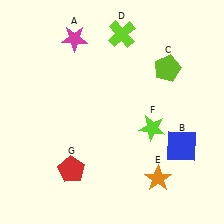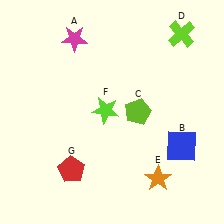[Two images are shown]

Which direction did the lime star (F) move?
The lime star (F) moved left.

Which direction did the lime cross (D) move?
The lime cross (D) moved right.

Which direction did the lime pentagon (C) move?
The lime pentagon (C) moved down.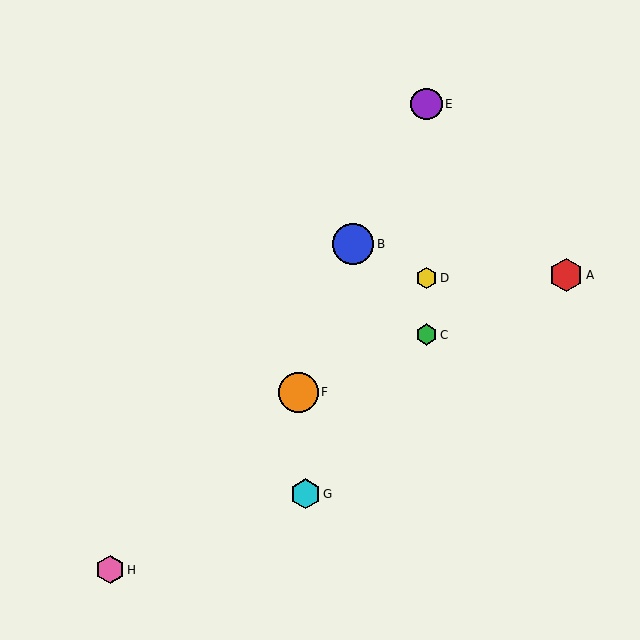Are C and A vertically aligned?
No, C is at x≈427 and A is at x≈566.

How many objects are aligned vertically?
3 objects (C, D, E) are aligned vertically.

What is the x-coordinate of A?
Object A is at x≈566.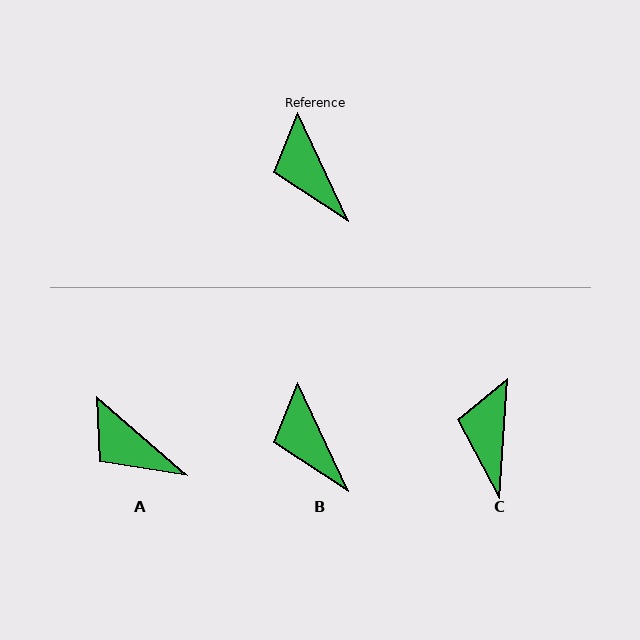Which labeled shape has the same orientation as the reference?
B.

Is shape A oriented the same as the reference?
No, it is off by about 24 degrees.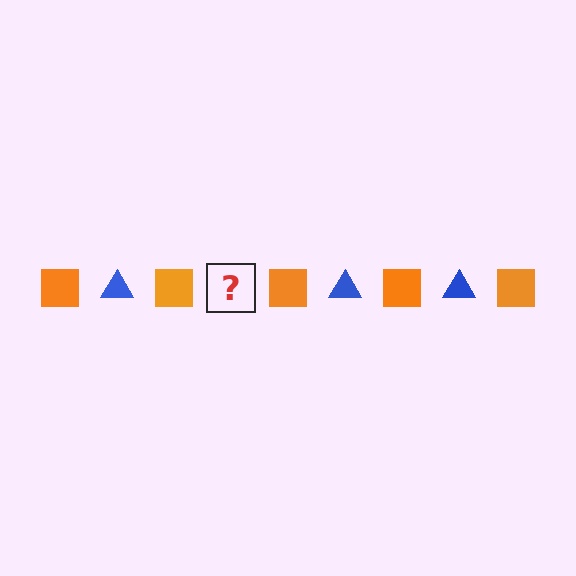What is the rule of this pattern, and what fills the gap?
The rule is that the pattern alternates between orange square and blue triangle. The gap should be filled with a blue triangle.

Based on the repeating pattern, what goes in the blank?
The blank should be a blue triangle.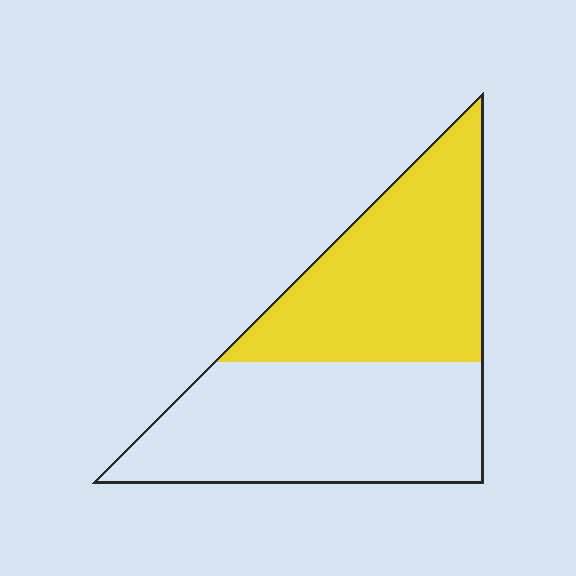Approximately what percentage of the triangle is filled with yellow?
Approximately 45%.